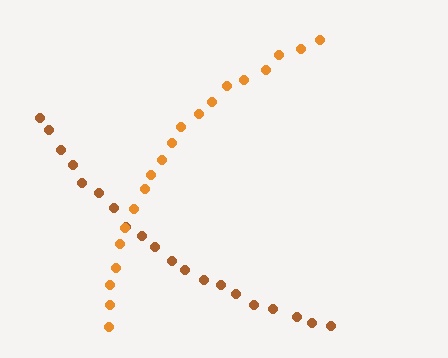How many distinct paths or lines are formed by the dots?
There are 2 distinct paths.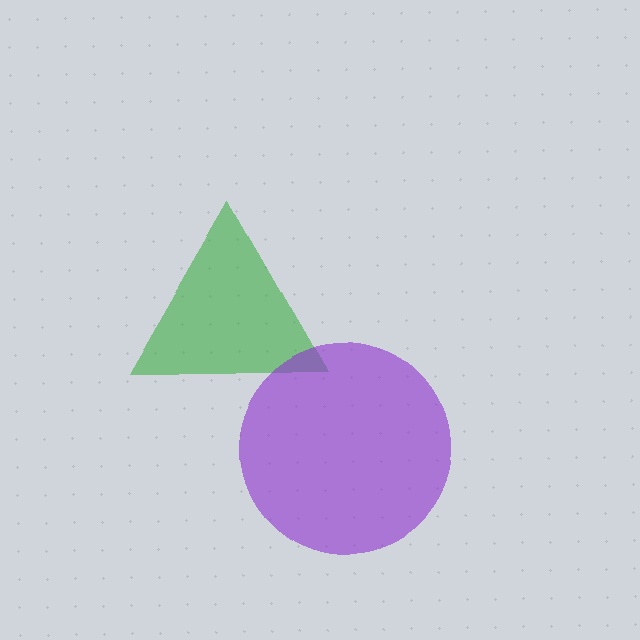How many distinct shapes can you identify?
There are 2 distinct shapes: a green triangle, a purple circle.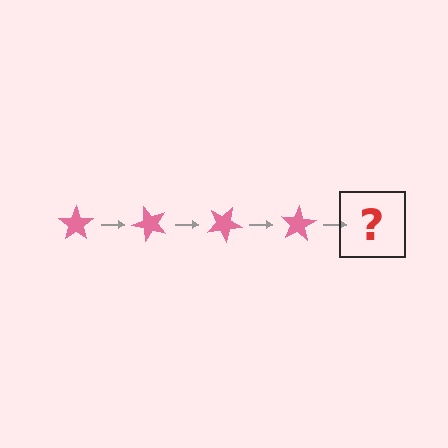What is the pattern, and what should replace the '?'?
The pattern is that the star rotates 50 degrees each step. The '?' should be a pink star rotated 200 degrees.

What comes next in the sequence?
The next element should be a pink star rotated 200 degrees.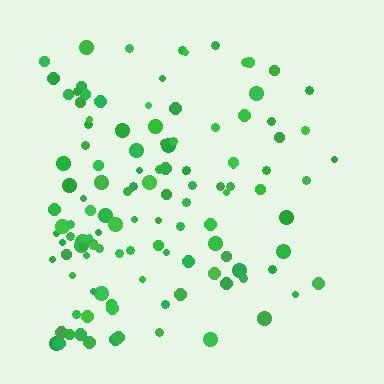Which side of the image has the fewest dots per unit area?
The right.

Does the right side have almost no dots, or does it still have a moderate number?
Still a moderate number, just noticeably fewer than the left.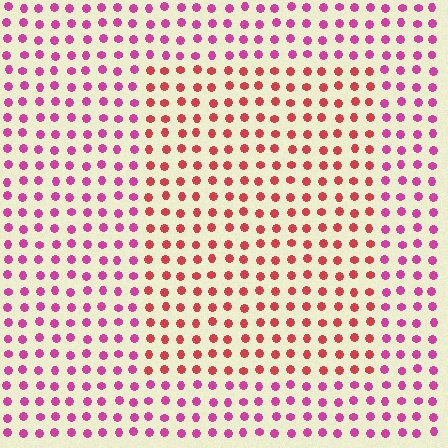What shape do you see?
I see a rectangle.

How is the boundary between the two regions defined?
The boundary is defined purely by a slight shift in hue (about 36 degrees). Spacing, size, and orientation are identical on both sides.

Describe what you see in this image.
The image is filled with small magenta elements in a uniform arrangement. A rectangle-shaped region is visible where the elements are tinted to a slightly different hue, forming a subtle color boundary.